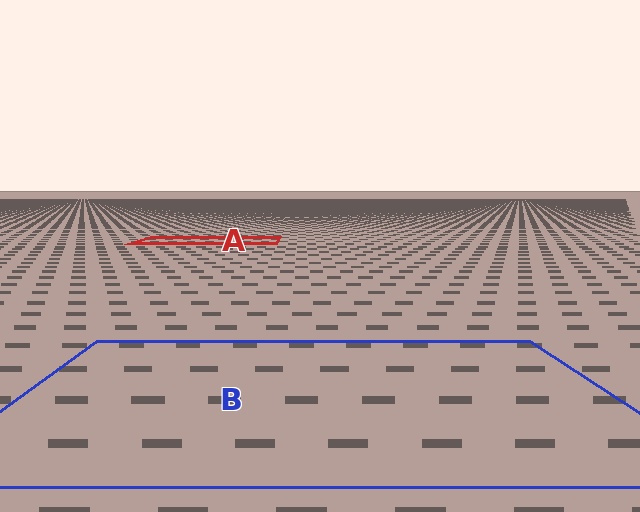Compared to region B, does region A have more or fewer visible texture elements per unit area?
Region A has more texture elements per unit area — they are packed more densely because it is farther away.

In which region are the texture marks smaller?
The texture marks are smaller in region A, because it is farther away.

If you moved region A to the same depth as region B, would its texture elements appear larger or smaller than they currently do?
They would appear larger. At a closer depth, the same texture elements are projected at a bigger on-screen size.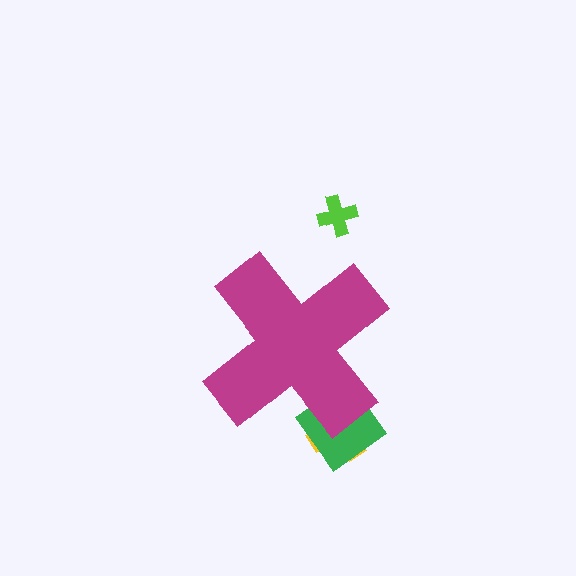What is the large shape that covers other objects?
A magenta cross.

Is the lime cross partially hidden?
No, the lime cross is fully visible.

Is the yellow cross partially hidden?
Yes, the yellow cross is partially hidden behind the magenta cross.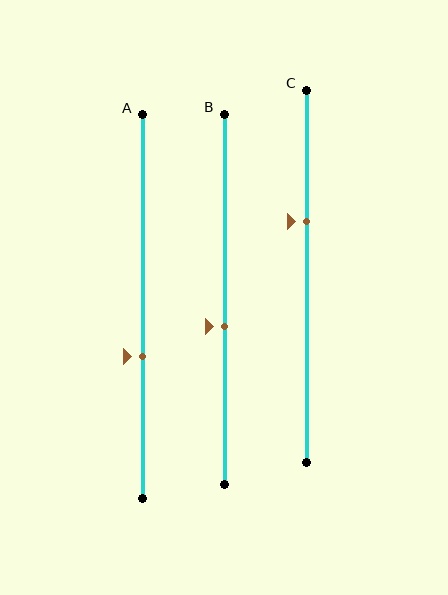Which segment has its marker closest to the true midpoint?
Segment B has its marker closest to the true midpoint.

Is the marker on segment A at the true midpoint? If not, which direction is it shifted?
No, the marker on segment A is shifted downward by about 13% of the segment length.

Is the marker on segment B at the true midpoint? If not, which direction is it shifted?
No, the marker on segment B is shifted downward by about 7% of the segment length.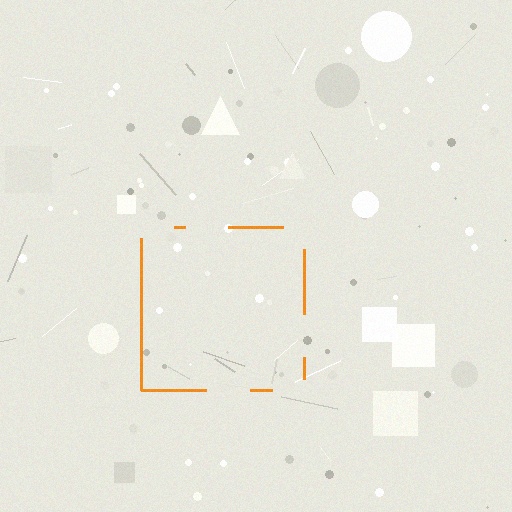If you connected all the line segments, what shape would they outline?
They would outline a square.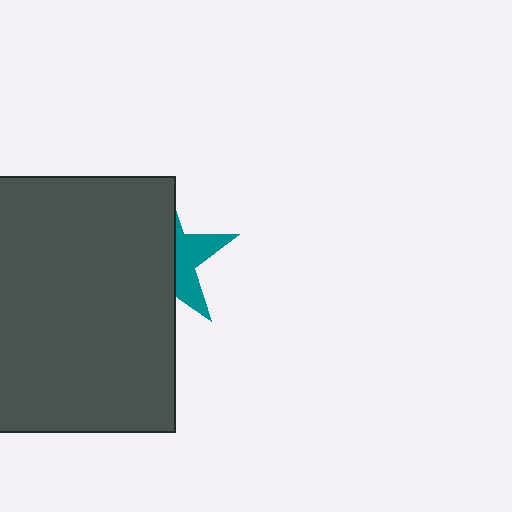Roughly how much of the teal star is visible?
A small part of it is visible (roughly 36%).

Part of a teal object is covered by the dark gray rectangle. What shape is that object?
It is a star.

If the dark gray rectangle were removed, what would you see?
You would see the complete teal star.